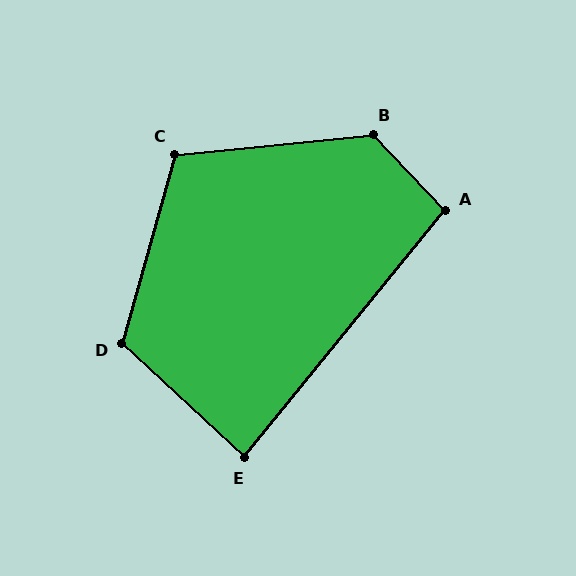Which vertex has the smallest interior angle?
E, at approximately 86 degrees.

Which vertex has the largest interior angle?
B, at approximately 128 degrees.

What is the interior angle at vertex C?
Approximately 111 degrees (obtuse).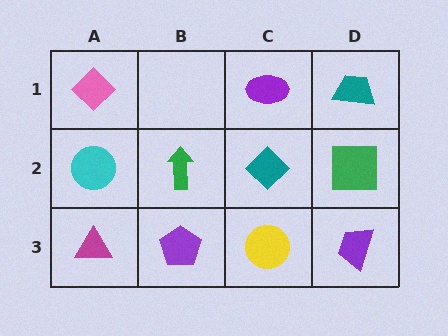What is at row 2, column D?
A green square.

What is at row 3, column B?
A purple pentagon.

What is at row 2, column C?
A teal diamond.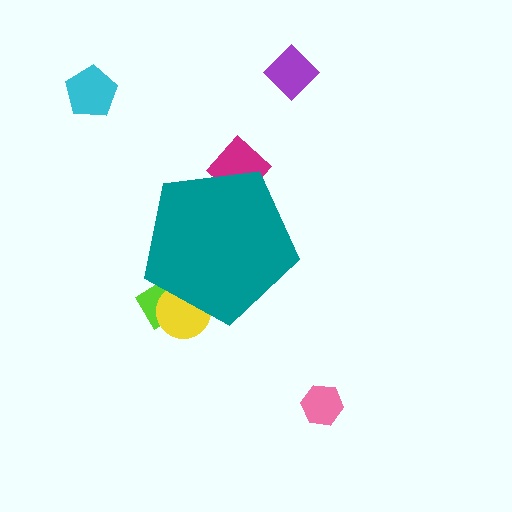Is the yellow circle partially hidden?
Yes, the yellow circle is partially hidden behind the teal pentagon.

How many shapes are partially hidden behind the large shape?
3 shapes are partially hidden.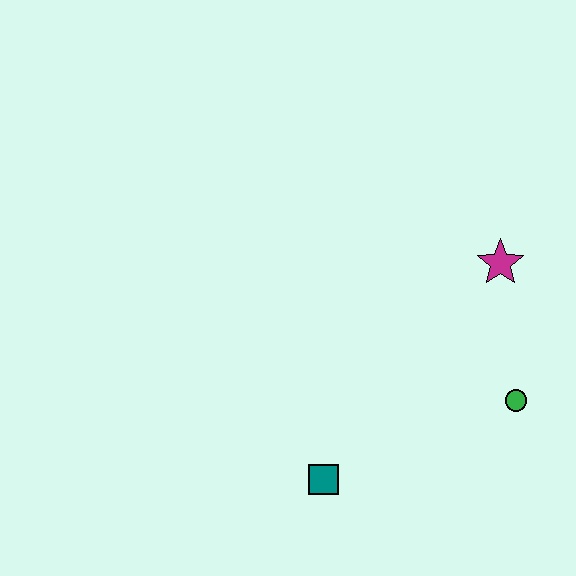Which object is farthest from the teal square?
The magenta star is farthest from the teal square.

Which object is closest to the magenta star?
The green circle is closest to the magenta star.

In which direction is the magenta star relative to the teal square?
The magenta star is above the teal square.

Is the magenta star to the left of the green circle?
Yes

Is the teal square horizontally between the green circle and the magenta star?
No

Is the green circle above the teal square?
Yes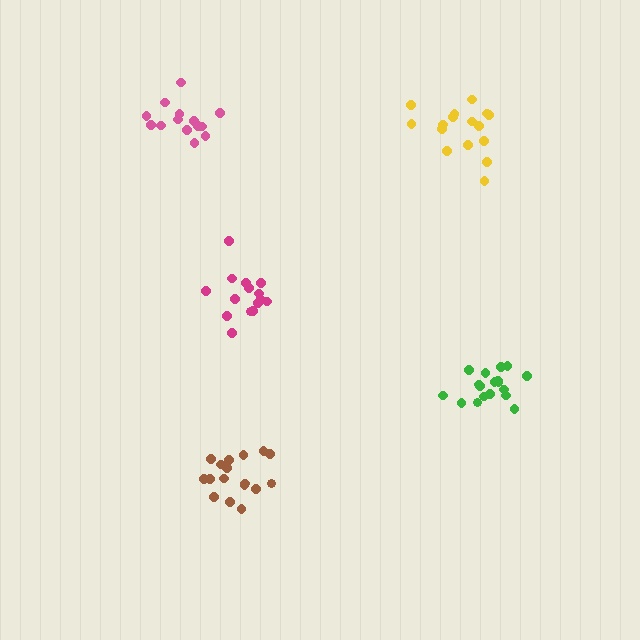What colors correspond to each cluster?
The clusters are colored: green, brown, yellow, magenta, pink.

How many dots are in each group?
Group 1: 18 dots, Group 2: 17 dots, Group 3: 16 dots, Group 4: 15 dots, Group 5: 14 dots (80 total).